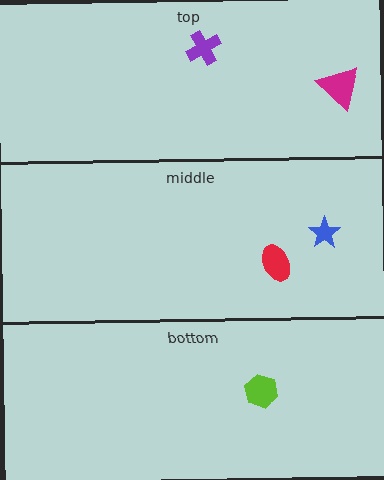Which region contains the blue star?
The middle region.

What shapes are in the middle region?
The red ellipse, the blue star.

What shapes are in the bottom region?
The lime hexagon.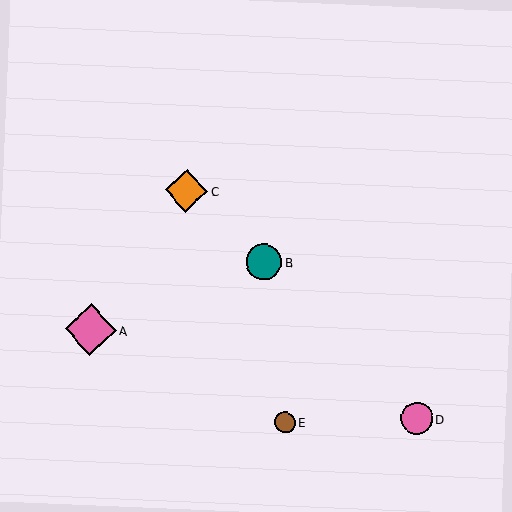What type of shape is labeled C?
Shape C is an orange diamond.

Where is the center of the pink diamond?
The center of the pink diamond is at (91, 330).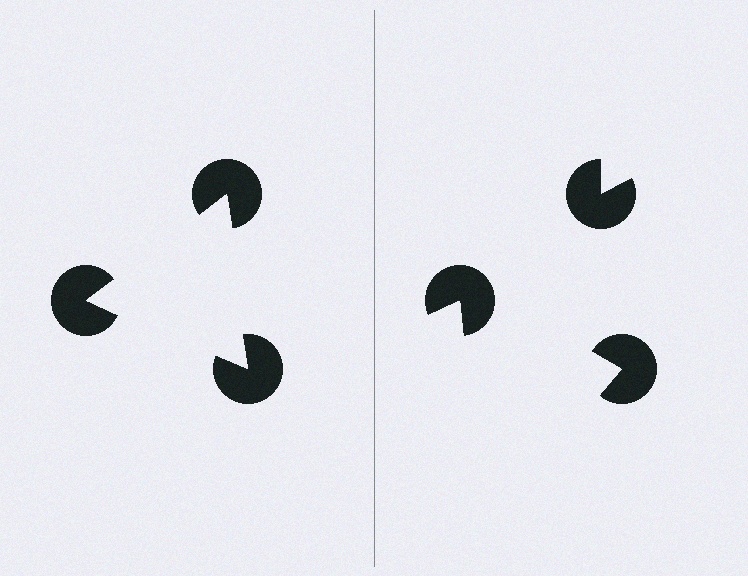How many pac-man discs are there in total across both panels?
6 — 3 on each side.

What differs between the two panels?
The pac-man discs are positioned identically on both sides; only the wedge orientations differ. On the left they align to a triangle; on the right they are misaligned.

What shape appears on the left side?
An illusory triangle.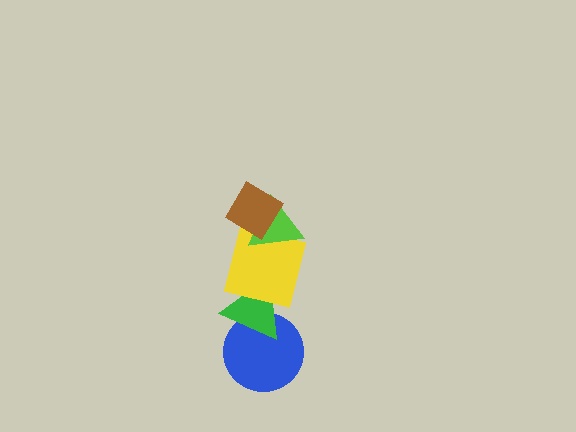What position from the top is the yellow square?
The yellow square is 3rd from the top.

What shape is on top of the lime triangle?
The brown diamond is on top of the lime triangle.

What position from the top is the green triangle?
The green triangle is 4th from the top.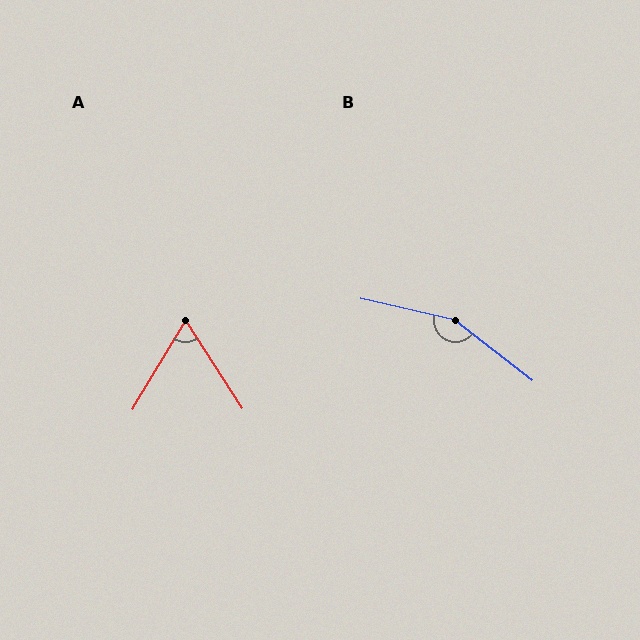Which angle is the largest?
B, at approximately 155 degrees.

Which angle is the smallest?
A, at approximately 64 degrees.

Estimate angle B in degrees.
Approximately 155 degrees.